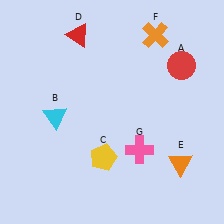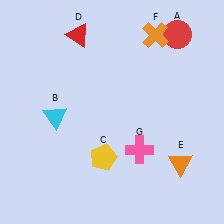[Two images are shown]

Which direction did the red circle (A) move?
The red circle (A) moved up.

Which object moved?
The red circle (A) moved up.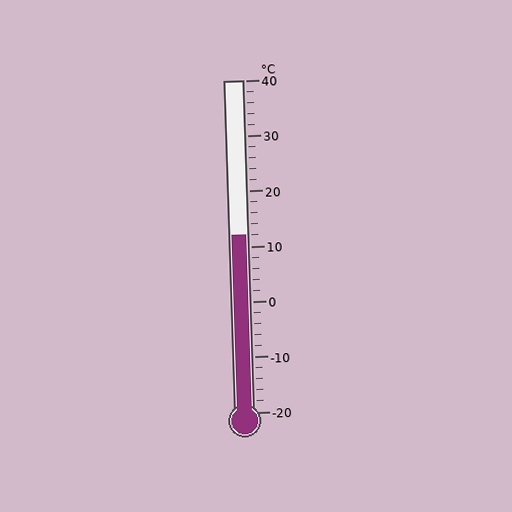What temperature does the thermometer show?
The thermometer shows approximately 12°C.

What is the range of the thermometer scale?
The thermometer scale ranges from -20°C to 40°C.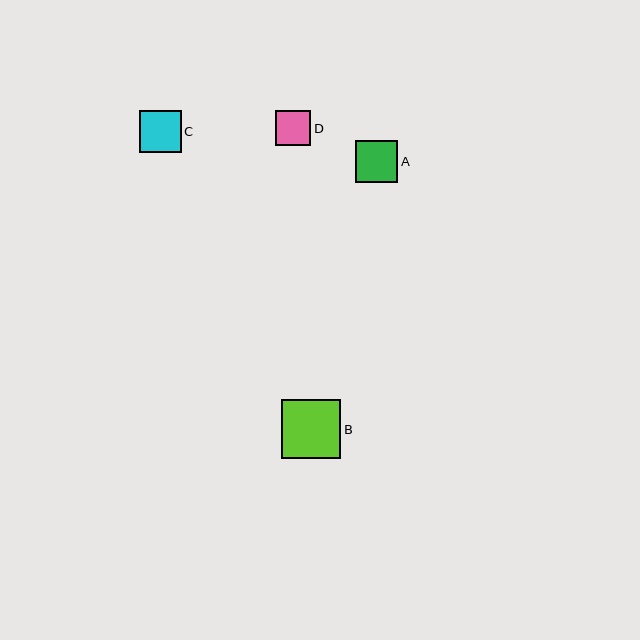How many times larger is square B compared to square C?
Square B is approximately 1.4 times the size of square C.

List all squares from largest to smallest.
From largest to smallest: B, A, C, D.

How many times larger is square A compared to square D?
Square A is approximately 1.2 times the size of square D.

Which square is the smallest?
Square D is the smallest with a size of approximately 35 pixels.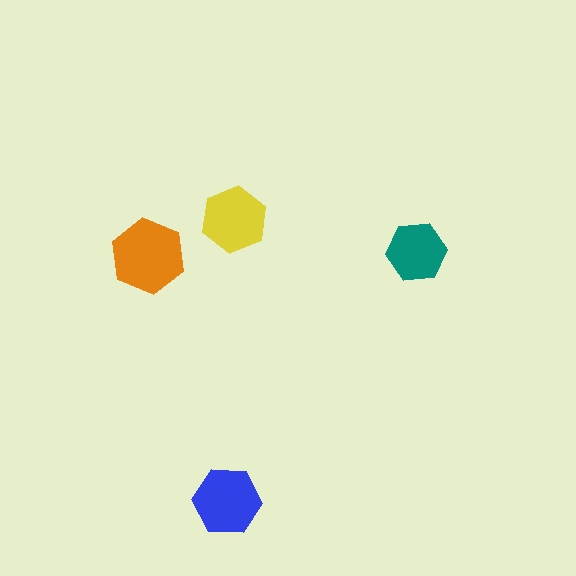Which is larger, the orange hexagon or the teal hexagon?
The orange one.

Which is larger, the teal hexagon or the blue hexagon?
The blue one.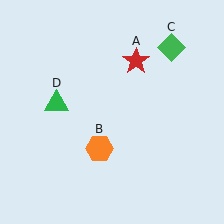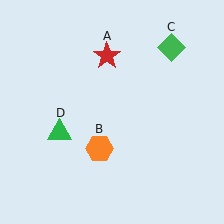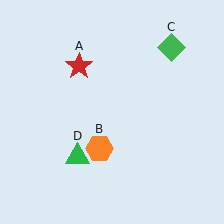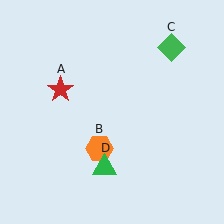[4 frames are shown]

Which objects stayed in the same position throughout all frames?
Orange hexagon (object B) and green diamond (object C) remained stationary.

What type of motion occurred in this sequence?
The red star (object A), green triangle (object D) rotated counterclockwise around the center of the scene.